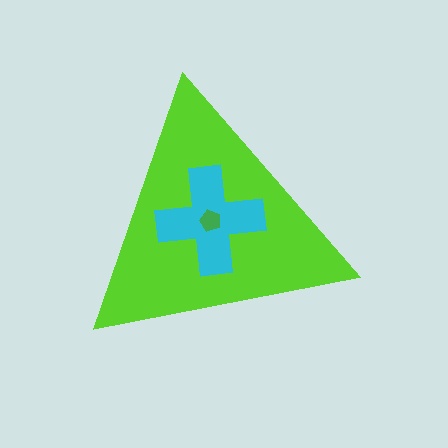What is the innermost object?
The green pentagon.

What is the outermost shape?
The lime triangle.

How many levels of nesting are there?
3.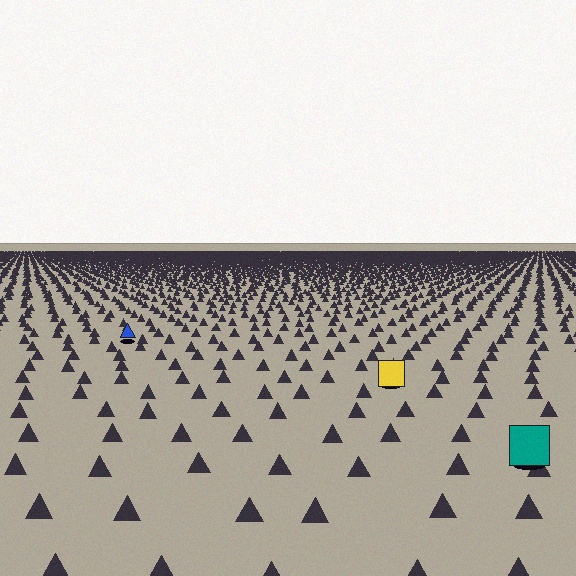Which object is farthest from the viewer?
The blue triangle is farthest from the viewer. It appears smaller and the ground texture around it is denser.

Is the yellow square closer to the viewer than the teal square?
No. The teal square is closer — you can tell from the texture gradient: the ground texture is coarser near it.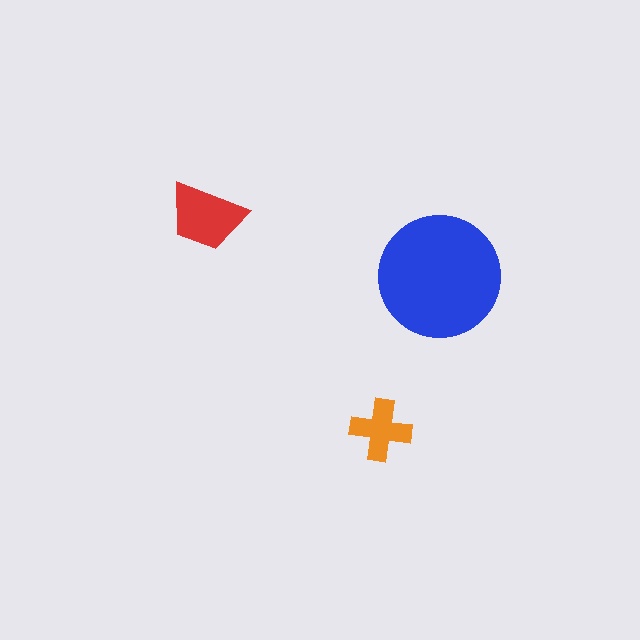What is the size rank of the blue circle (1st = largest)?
1st.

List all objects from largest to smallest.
The blue circle, the red trapezoid, the orange cross.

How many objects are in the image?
There are 3 objects in the image.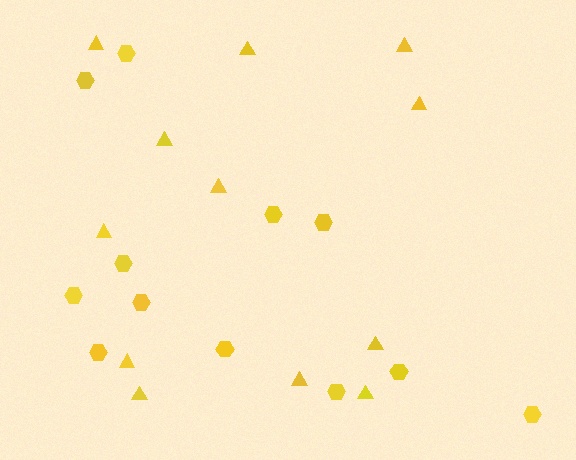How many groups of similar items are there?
There are 2 groups: one group of triangles (12) and one group of hexagons (12).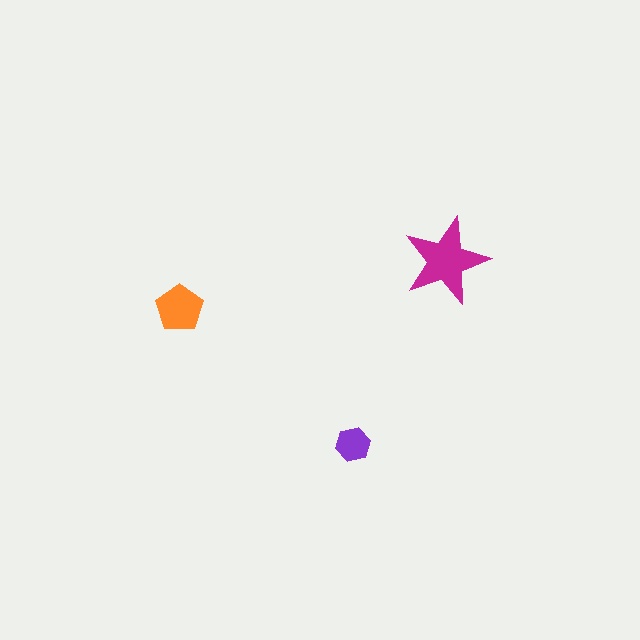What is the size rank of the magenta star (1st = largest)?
1st.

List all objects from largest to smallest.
The magenta star, the orange pentagon, the purple hexagon.